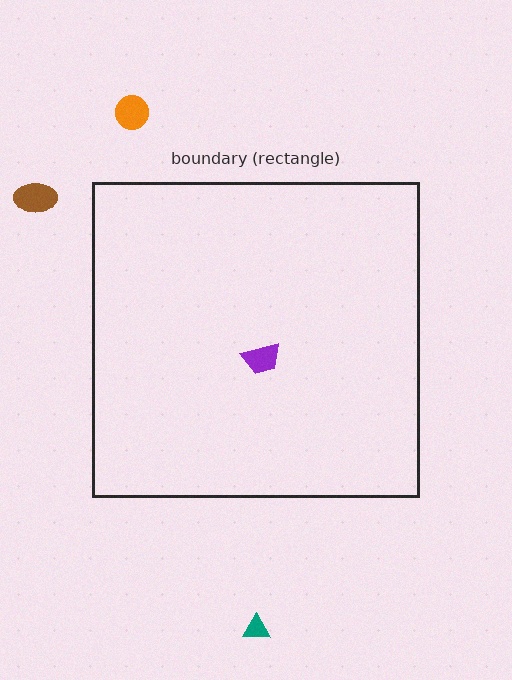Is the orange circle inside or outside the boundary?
Outside.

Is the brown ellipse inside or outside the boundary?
Outside.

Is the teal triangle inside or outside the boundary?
Outside.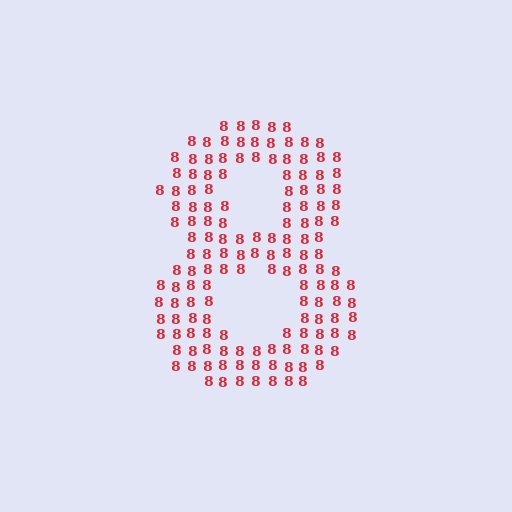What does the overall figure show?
The overall figure shows the digit 8.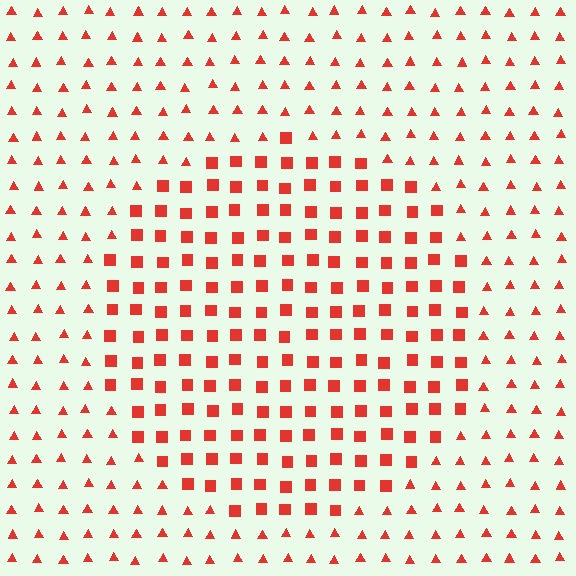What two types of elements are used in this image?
The image uses squares inside the circle region and triangles outside it.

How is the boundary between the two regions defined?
The boundary is defined by a change in element shape: squares inside vs. triangles outside. All elements share the same color and spacing.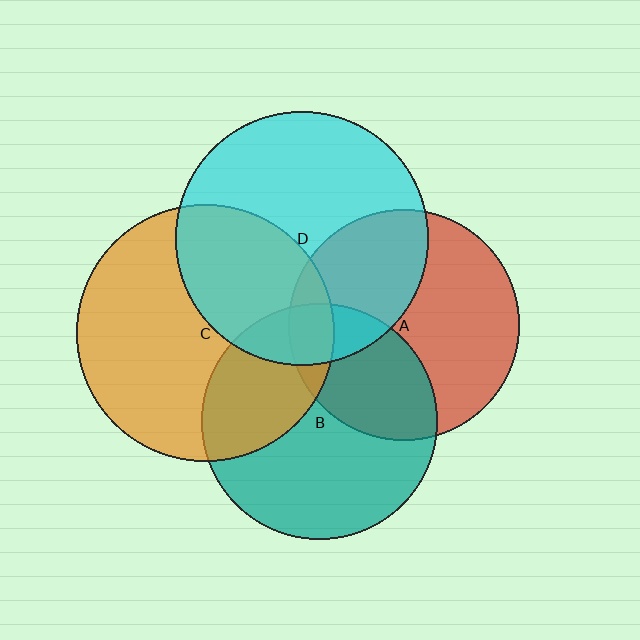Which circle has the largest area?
Circle C (orange).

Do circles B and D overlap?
Yes.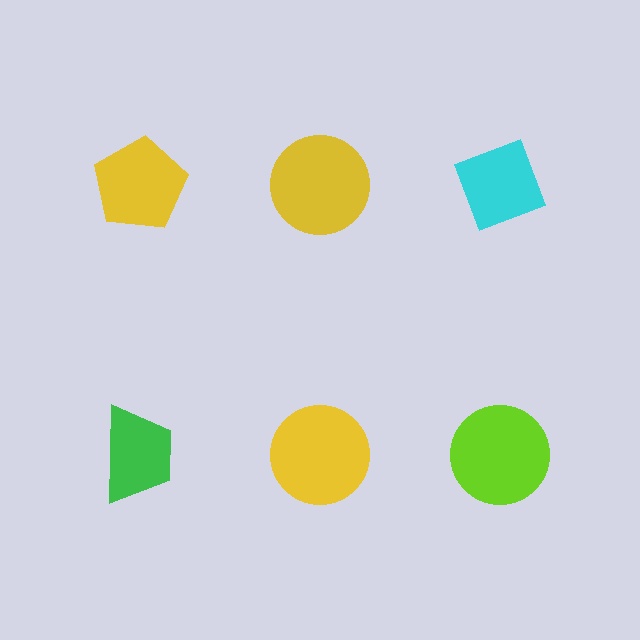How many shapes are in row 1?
3 shapes.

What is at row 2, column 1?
A green trapezoid.